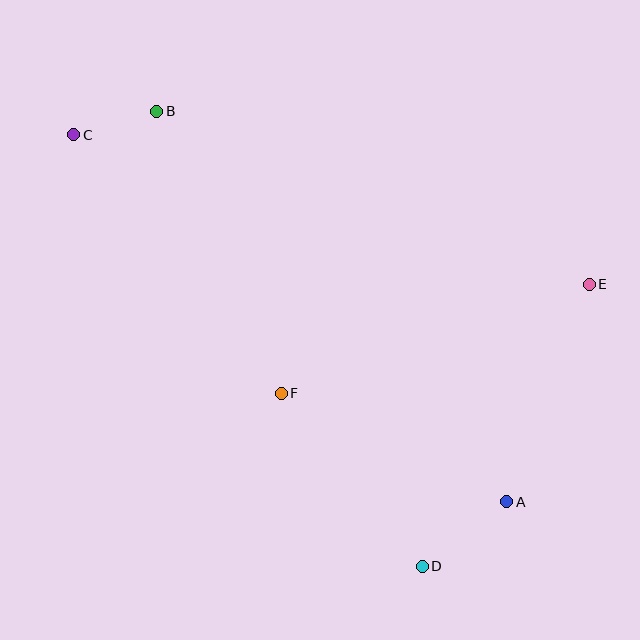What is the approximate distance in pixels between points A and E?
The distance between A and E is approximately 232 pixels.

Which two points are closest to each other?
Points B and C are closest to each other.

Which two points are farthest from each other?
Points A and C are farthest from each other.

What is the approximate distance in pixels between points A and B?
The distance between A and B is approximately 524 pixels.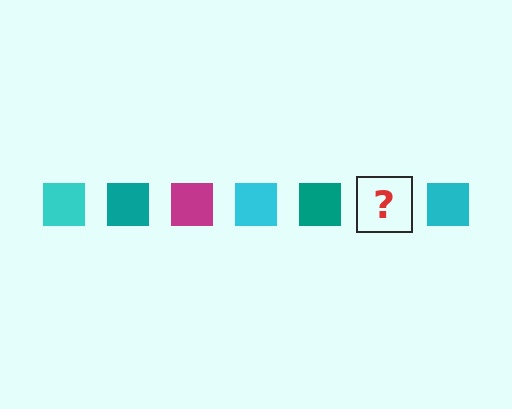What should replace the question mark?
The question mark should be replaced with a magenta square.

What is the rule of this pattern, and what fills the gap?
The rule is that the pattern cycles through cyan, teal, magenta squares. The gap should be filled with a magenta square.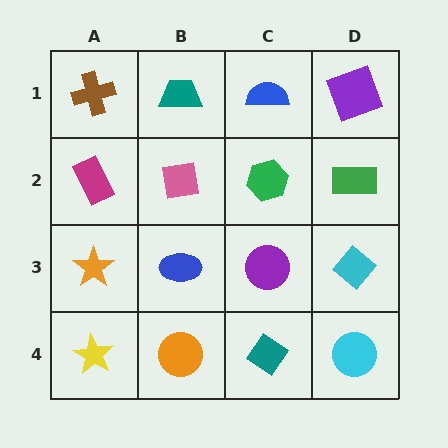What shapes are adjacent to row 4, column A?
An orange star (row 3, column A), an orange circle (row 4, column B).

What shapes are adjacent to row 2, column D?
A purple square (row 1, column D), a cyan diamond (row 3, column D), a green hexagon (row 2, column C).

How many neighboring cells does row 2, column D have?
3.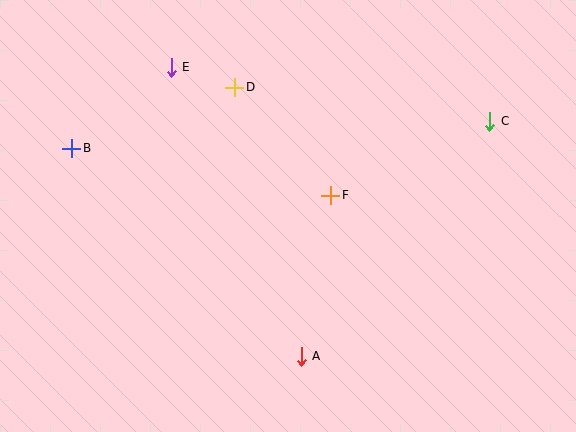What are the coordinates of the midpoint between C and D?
The midpoint between C and D is at (362, 104).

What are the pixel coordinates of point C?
Point C is at (490, 121).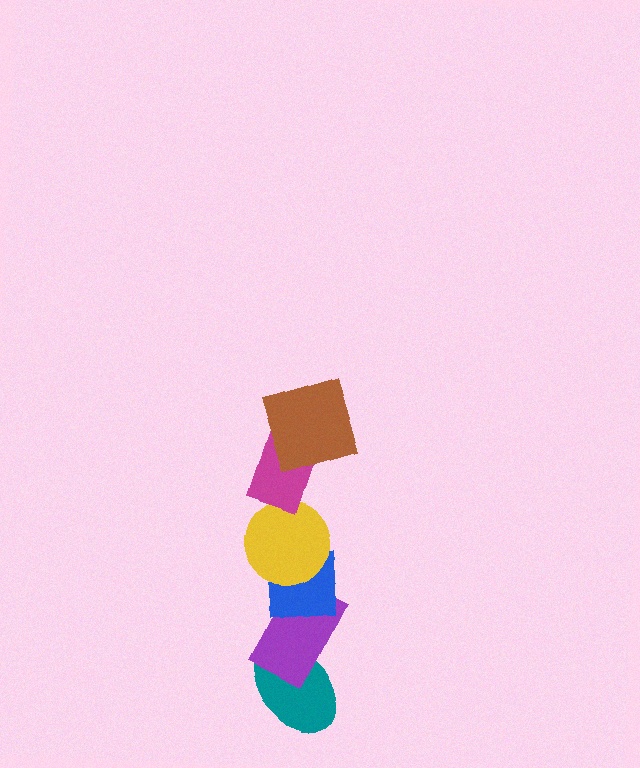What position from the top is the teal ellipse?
The teal ellipse is 6th from the top.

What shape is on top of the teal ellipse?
The purple rectangle is on top of the teal ellipse.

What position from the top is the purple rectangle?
The purple rectangle is 5th from the top.